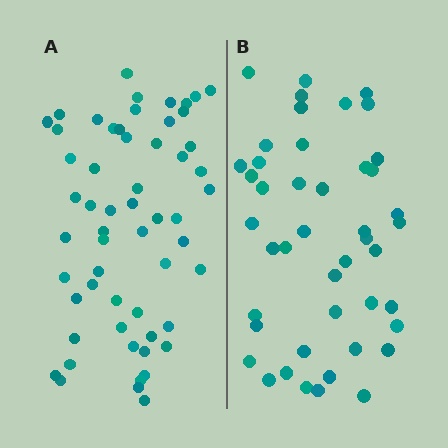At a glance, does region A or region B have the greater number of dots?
Region A (the left region) has more dots.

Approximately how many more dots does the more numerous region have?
Region A has roughly 12 or so more dots than region B.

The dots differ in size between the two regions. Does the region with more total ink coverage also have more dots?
No. Region B has more total ink coverage because its dots are larger, but region A actually contains more individual dots. Total area can be misleading — the number of items is what matters here.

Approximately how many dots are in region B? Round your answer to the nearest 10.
About 40 dots. (The exact count is 45, which rounds to 40.)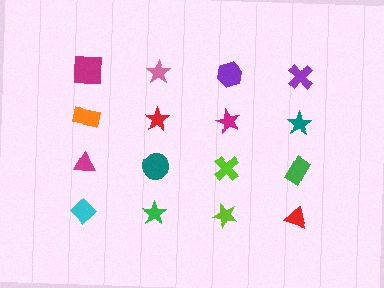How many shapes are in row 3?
4 shapes.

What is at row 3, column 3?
A lime cross.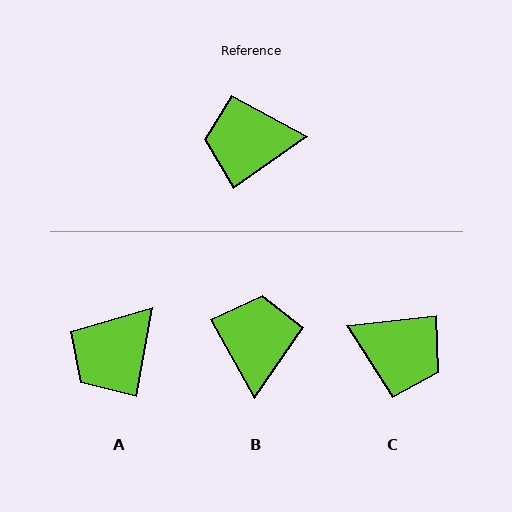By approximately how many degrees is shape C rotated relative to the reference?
Approximately 151 degrees counter-clockwise.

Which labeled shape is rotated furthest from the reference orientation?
C, about 151 degrees away.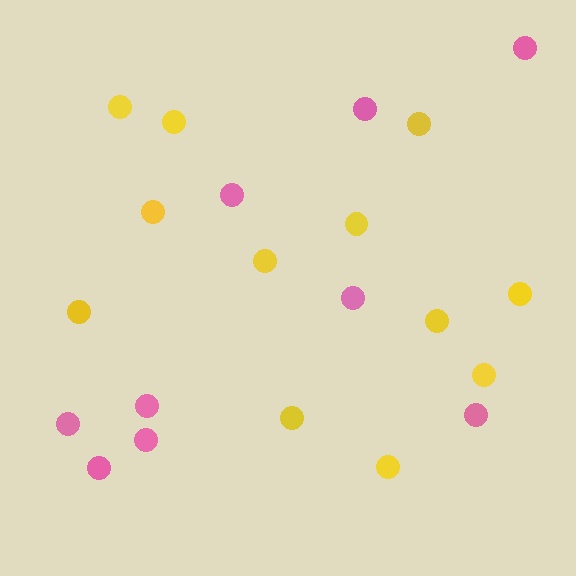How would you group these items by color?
There are 2 groups: one group of yellow circles (12) and one group of pink circles (9).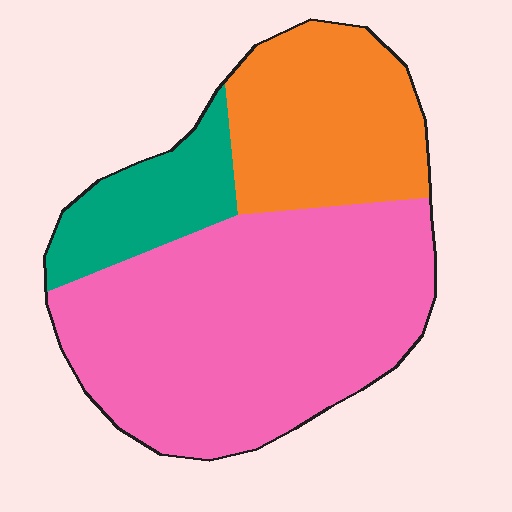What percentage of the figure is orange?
Orange covers 27% of the figure.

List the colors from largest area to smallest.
From largest to smallest: pink, orange, teal.